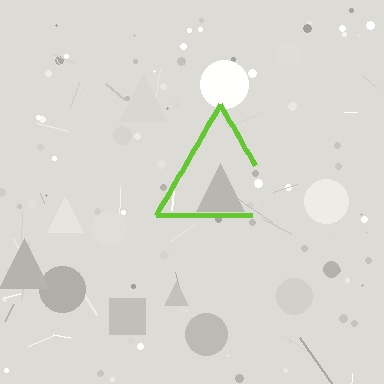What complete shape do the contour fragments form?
The contour fragments form a triangle.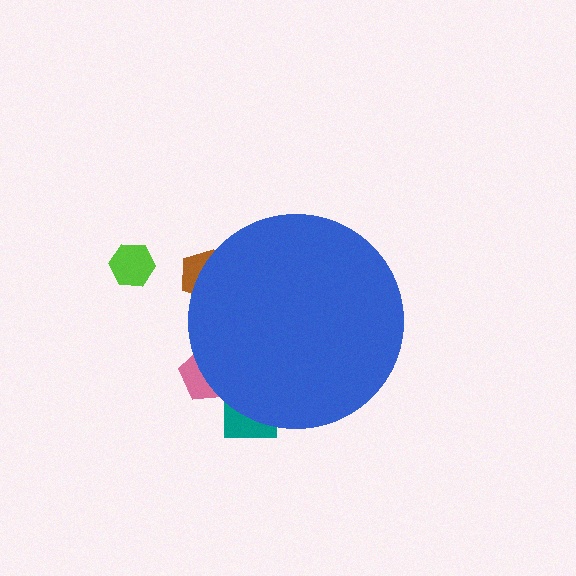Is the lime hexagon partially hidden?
No, the lime hexagon is fully visible.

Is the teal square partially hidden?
Yes, the teal square is partially hidden behind the blue circle.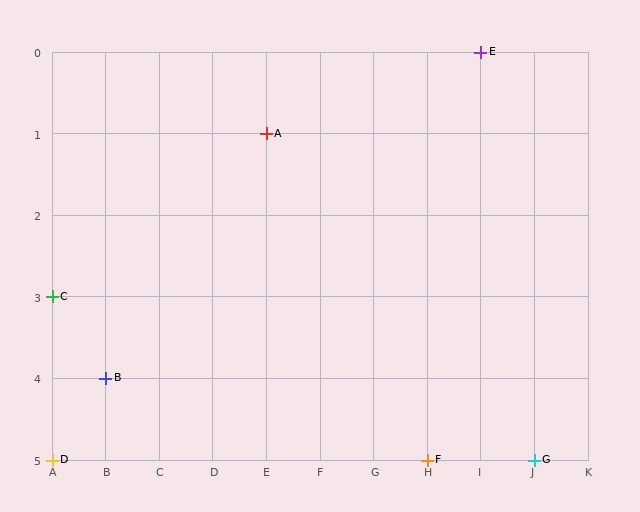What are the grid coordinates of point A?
Point A is at grid coordinates (E, 1).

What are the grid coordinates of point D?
Point D is at grid coordinates (A, 5).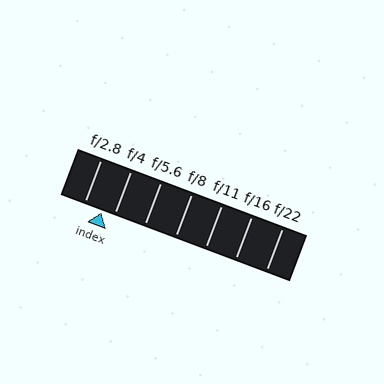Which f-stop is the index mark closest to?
The index mark is closest to f/4.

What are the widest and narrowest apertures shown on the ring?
The widest aperture shown is f/2.8 and the narrowest is f/22.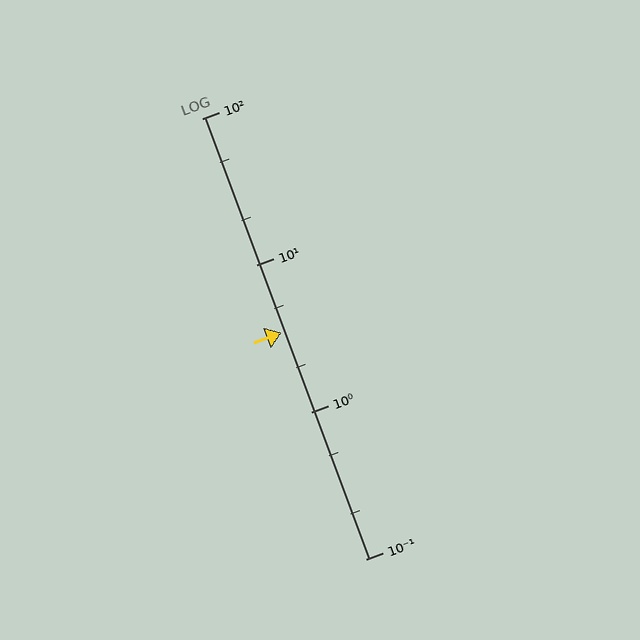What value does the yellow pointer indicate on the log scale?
The pointer indicates approximately 3.5.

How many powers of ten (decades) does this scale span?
The scale spans 3 decades, from 0.1 to 100.